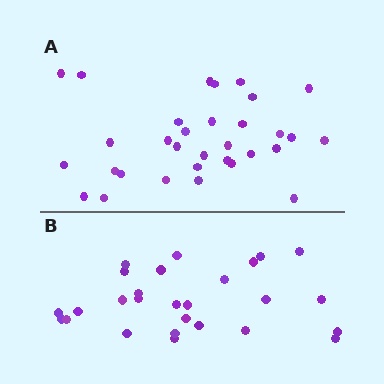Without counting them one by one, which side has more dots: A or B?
Region A (the top region) has more dots.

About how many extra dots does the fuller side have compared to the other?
Region A has about 5 more dots than region B.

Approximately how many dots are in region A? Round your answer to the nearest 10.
About 30 dots. (The exact count is 32, which rounds to 30.)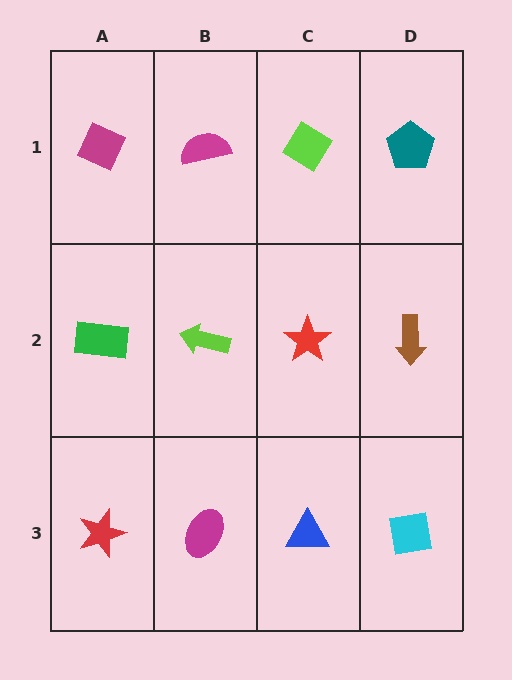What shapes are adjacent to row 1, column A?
A green rectangle (row 2, column A), a magenta semicircle (row 1, column B).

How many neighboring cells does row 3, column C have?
3.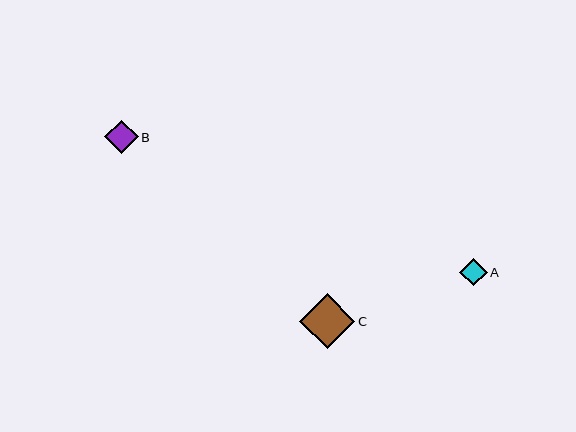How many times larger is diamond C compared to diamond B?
Diamond C is approximately 1.6 times the size of diamond B.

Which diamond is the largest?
Diamond C is the largest with a size of approximately 55 pixels.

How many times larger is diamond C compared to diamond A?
Diamond C is approximately 2.0 times the size of diamond A.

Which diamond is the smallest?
Diamond A is the smallest with a size of approximately 27 pixels.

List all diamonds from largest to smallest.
From largest to smallest: C, B, A.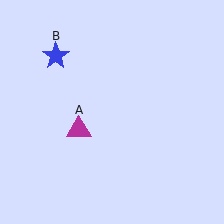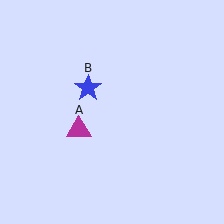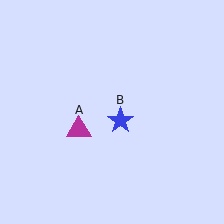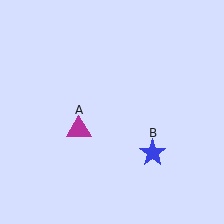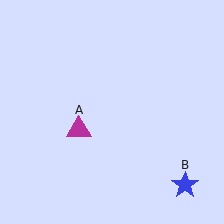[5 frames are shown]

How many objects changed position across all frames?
1 object changed position: blue star (object B).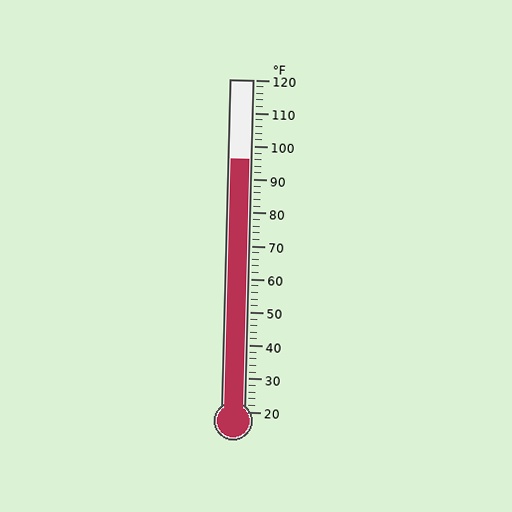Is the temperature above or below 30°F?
The temperature is above 30°F.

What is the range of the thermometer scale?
The thermometer scale ranges from 20°F to 120°F.